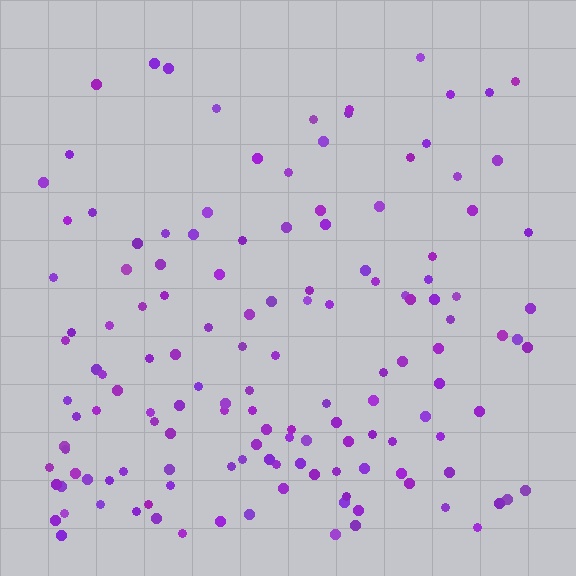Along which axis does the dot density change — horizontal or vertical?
Vertical.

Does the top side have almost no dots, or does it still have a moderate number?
Still a moderate number, just noticeably fewer than the bottom.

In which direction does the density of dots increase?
From top to bottom, with the bottom side densest.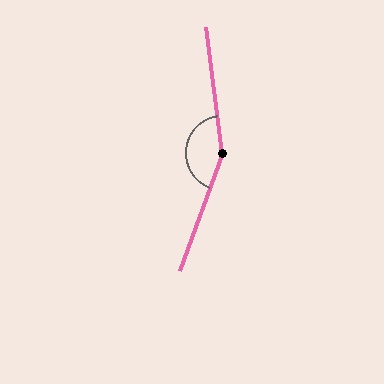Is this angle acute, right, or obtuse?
It is obtuse.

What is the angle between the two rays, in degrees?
Approximately 153 degrees.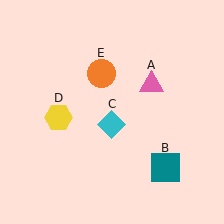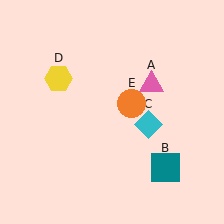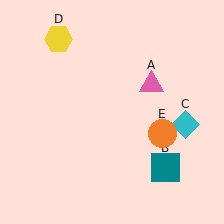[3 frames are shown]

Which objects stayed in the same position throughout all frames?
Pink triangle (object A) and teal square (object B) remained stationary.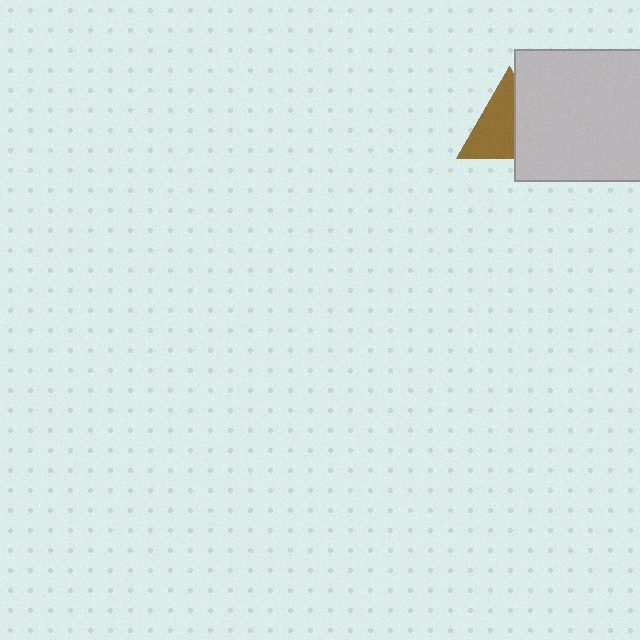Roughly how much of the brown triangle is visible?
About half of it is visible (roughly 57%).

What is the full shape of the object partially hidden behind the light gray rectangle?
The partially hidden object is a brown triangle.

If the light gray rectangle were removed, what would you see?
You would see the complete brown triangle.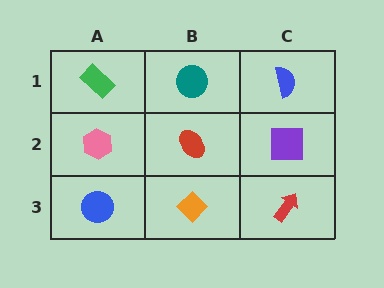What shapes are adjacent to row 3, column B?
A red ellipse (row 2, column B), a blue circle (row 3, column A), a red arrow (row 3, column C).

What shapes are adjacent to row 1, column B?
A red ellipse (row 2, column B), a green rectangle (row 1, column A), a blue semicircle (row 1, column C).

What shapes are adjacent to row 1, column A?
A pink hexagon (row 2, column A), a teal circle (row 1, column B).